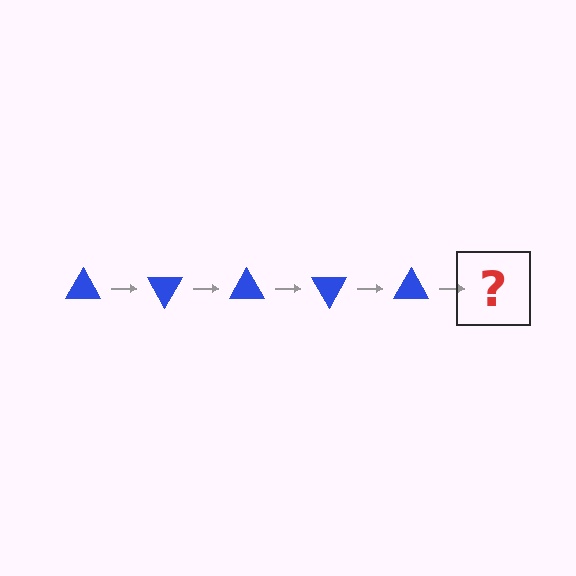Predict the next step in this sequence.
The next step is a blue triangle rotated 300 degrees.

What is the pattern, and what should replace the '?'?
The pattern is that the triangle rotates 60 degrees each step. The '?' should be a blue triangle rotated 300 degrees.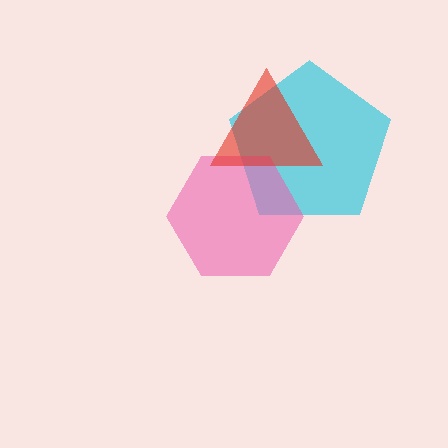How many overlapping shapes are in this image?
There are 3 overlapping shapes in the image.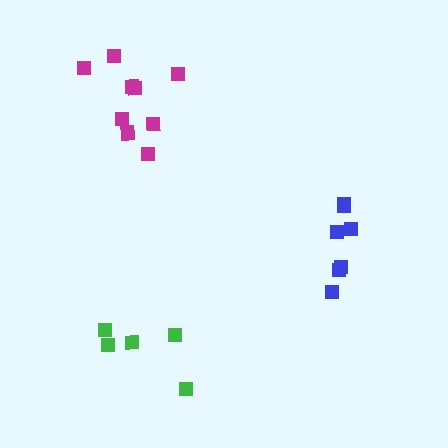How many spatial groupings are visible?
There are 3 spatial groupings.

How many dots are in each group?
Group 1: 5 dots, Group 2: 7 dots, Group 3: 9 dots (21 total).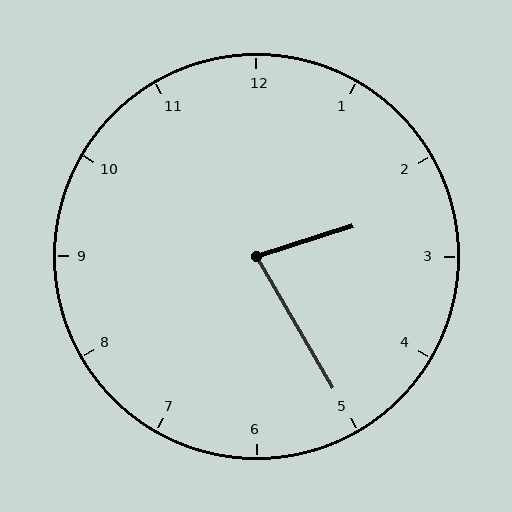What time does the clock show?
2:25.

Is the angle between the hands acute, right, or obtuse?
It is acute.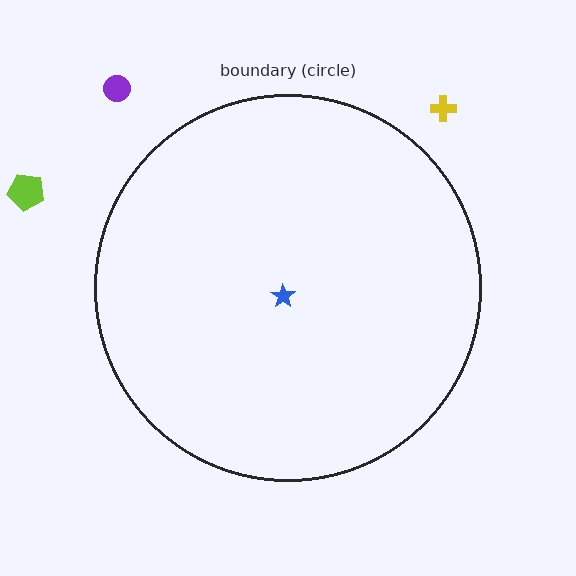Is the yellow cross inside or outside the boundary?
Outside.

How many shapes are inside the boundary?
1 inside, 3 outside.